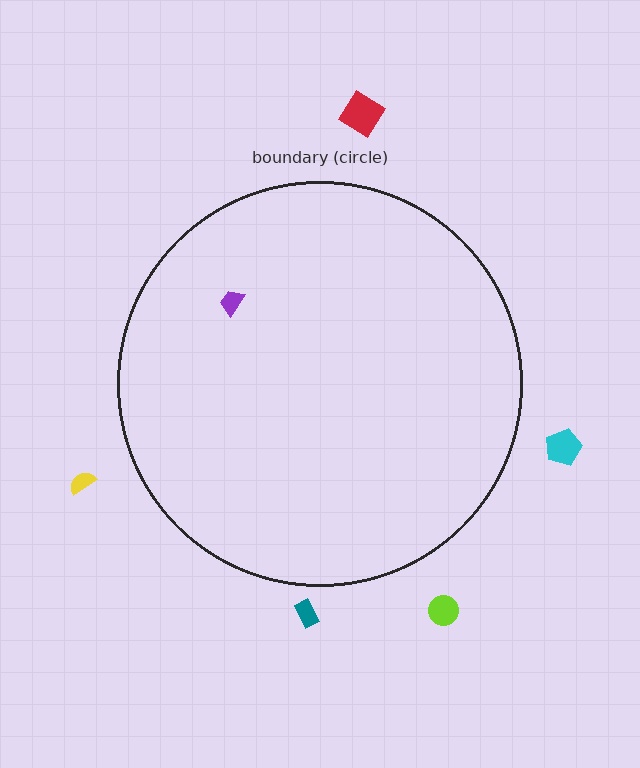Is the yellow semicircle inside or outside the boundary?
Outside.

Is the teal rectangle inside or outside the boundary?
Outside.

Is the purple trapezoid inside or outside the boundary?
Inside.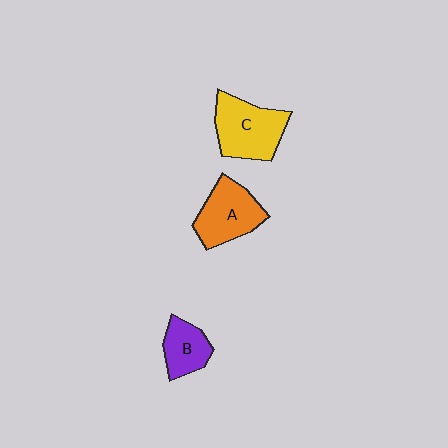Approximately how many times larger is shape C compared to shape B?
Approximately 1.7 times.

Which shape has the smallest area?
Shape B (purple).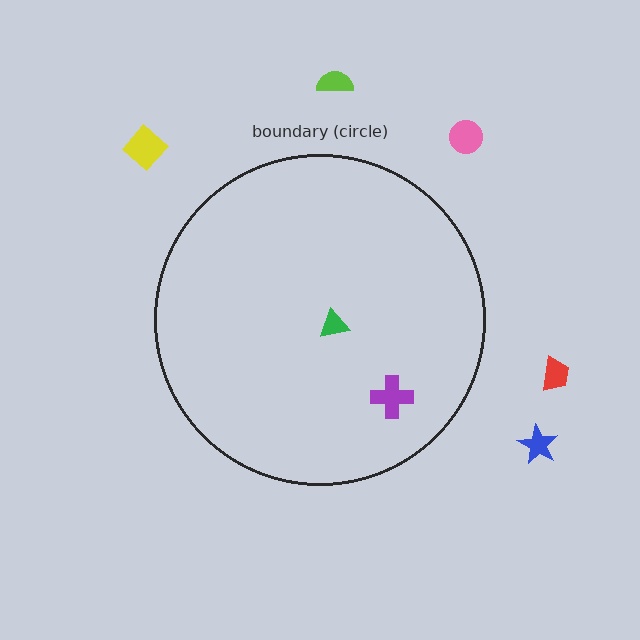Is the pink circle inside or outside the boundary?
Outside.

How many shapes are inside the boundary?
2 inside, 5 outside.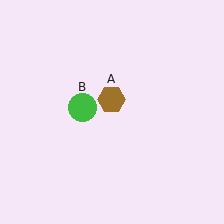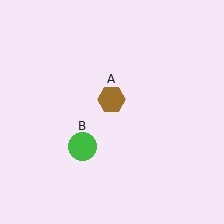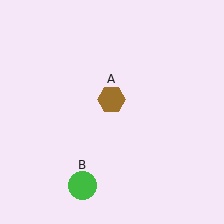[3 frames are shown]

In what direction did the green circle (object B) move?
The green circle (object B) moved down.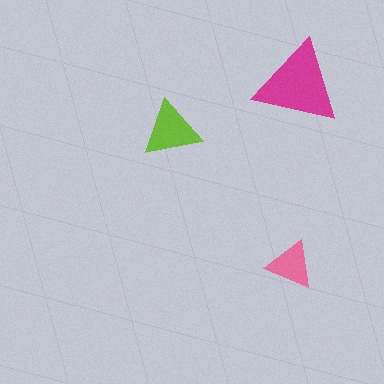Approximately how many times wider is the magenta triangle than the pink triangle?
About 2 times wider.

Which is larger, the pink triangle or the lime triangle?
The lime one.